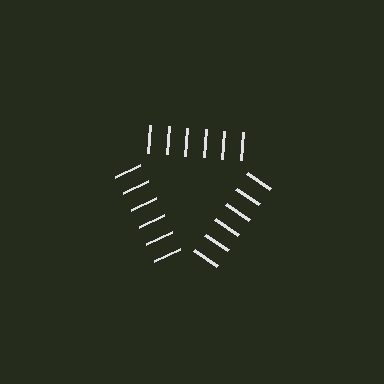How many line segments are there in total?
18 — 6 along each of the 3 edges.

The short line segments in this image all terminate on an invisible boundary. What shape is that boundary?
An illusory triangle — the line segments terminate on its edges but no continuous stroke is drawn.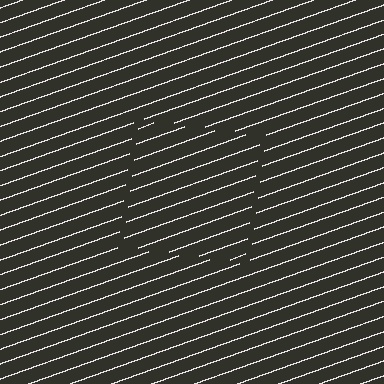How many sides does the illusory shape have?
4 sides — the line-ends trace a square.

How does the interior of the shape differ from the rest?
The interior of the shape contains the same grating, shifted by half a period — the contour is defined by the phase discontinuity where line-ends from the inner and outer gratings abut.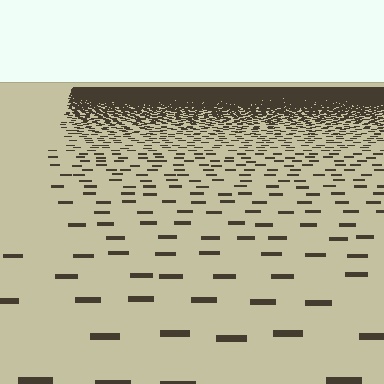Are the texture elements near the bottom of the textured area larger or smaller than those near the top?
Larger. Near the bottom, elements are closer to the viewer and appear at a bigger on-screen size.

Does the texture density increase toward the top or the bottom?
Density increases toward the top.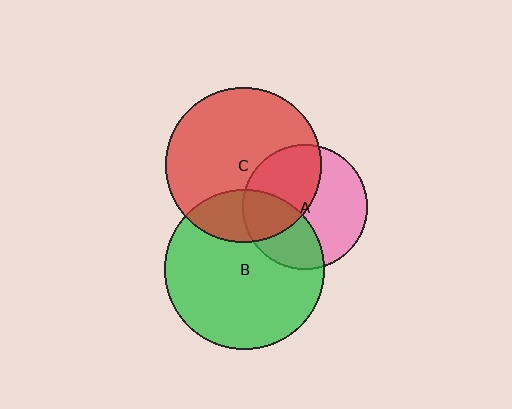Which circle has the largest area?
Circle B (green).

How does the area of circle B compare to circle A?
Approximately 1.6 times.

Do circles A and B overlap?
Yes.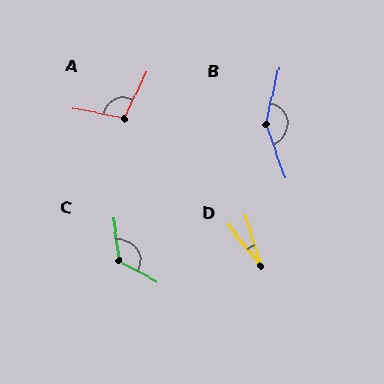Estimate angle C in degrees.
Approximately 126 degrees.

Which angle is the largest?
B, at approximately 148 degrees.